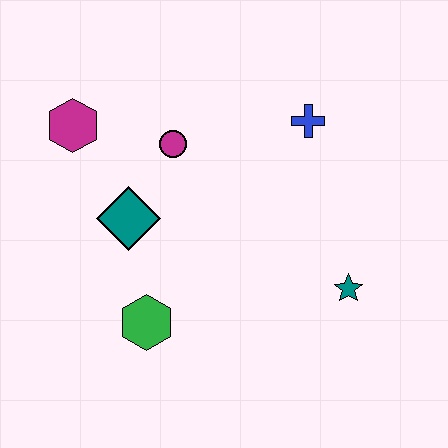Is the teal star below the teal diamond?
Yes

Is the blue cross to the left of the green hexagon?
No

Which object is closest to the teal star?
The blue cross is closest to the teal star.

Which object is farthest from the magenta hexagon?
The teal star is farthest from the magenta hexagon.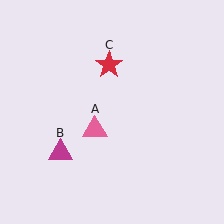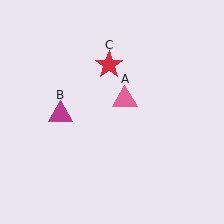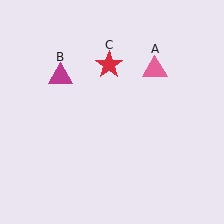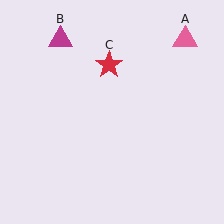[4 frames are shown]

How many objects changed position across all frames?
2 objects changed position: pink triangle (object A), magenta triangle (object B).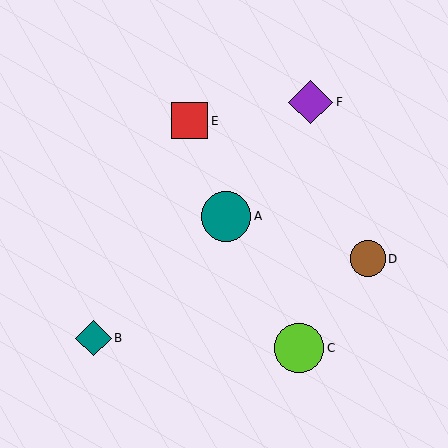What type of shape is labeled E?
Shape E is a red square.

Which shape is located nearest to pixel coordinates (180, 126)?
The red square (labeled E) at (189, 121) is nearest to that location.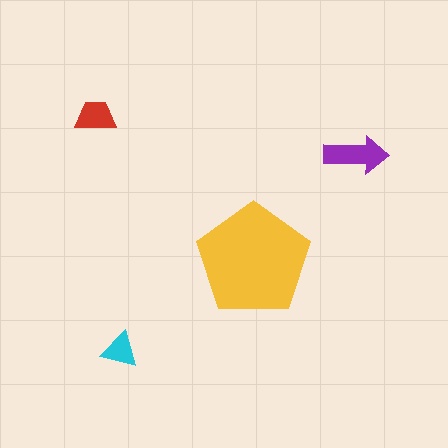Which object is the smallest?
The cyan triangle.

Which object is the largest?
The yellow pentagon.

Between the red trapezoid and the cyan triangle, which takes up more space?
The red trapezoid.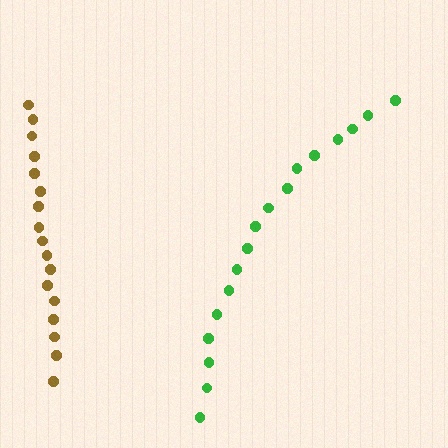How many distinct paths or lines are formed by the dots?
There are 2 distinct paths.